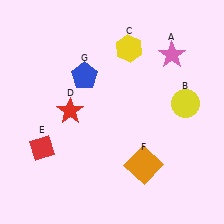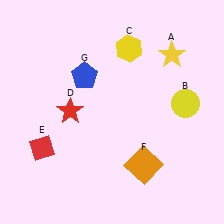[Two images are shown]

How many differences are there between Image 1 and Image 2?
There is 1 difference between the two images.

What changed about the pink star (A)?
In Image 1, A is pink. In Image 2, it changed to yellow.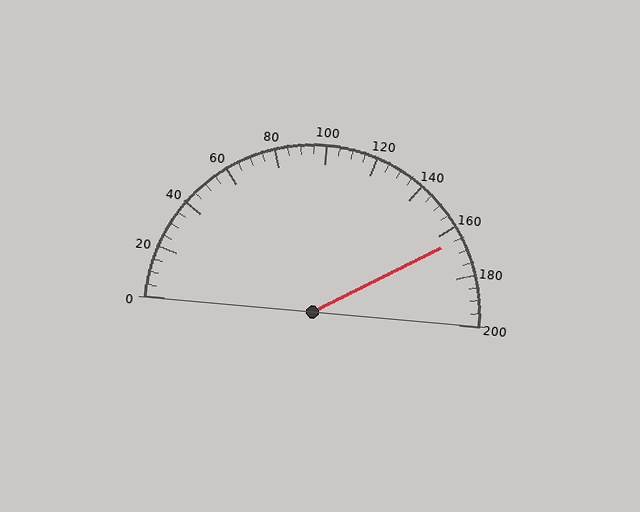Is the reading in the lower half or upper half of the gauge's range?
The reading is in the upper half of the range (0 to 200).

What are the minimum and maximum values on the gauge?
The gauge ranges from 0 to 200.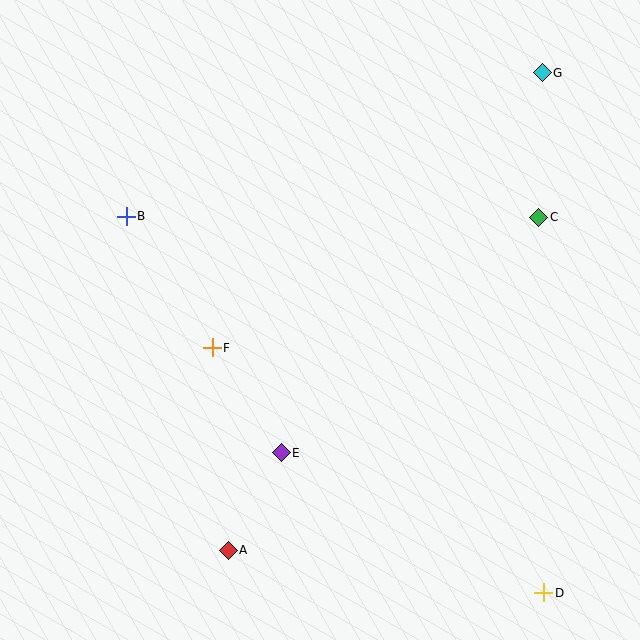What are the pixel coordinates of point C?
Point C is at (539, 217).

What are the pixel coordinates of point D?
Point D is at (544, 593).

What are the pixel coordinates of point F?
Point F is at (212, 348).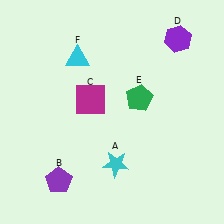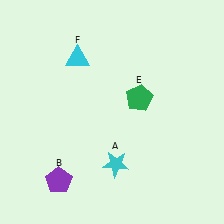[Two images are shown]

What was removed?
The magenta square (C), the purple hexagon (D) were removed in Image 2.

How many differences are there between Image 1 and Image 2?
There are 2 differences between the two images.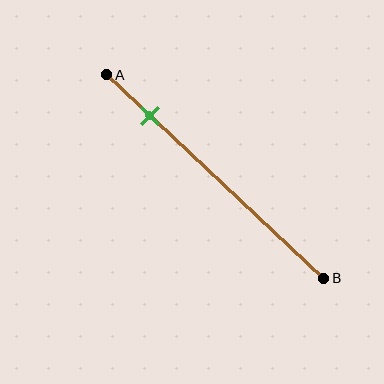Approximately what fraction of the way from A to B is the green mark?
The green mark is approximately 20% of the way from A to B.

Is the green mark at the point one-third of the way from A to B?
No, the mark is at about 20% from A, not at the 33% one-third point.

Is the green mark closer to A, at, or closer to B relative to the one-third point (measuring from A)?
The green mark is closer to point A than the one-third point of segment AB.